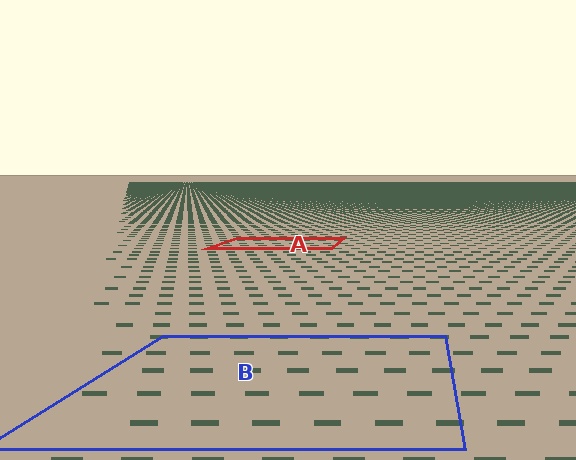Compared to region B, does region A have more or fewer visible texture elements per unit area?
Region A has more texture elements per unit area — they are packed more densely because it is farther away.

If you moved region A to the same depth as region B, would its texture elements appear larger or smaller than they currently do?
They would appear larger. At a closer depth, the same texture elements are projected at a bigger on-screen size.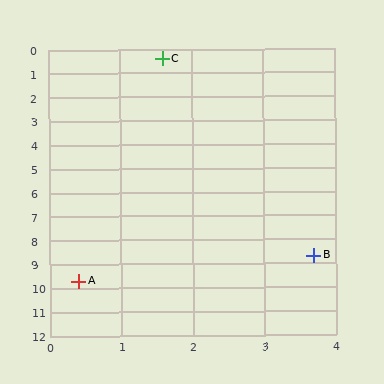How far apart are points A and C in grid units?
Points A and C are about 9.4 grid units apart.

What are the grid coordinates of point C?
Point C is at approximately (1.6, 0.4).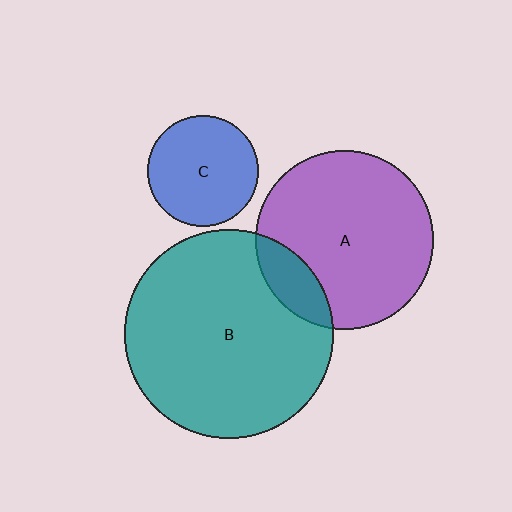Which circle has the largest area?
Circle B (teal).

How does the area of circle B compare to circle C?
Approximately 3.5 times.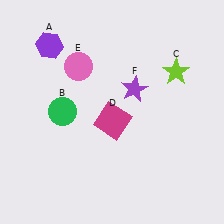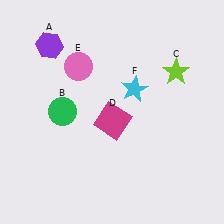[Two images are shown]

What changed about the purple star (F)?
In Image 1, F is purple. In Image 2, it changed to cyan.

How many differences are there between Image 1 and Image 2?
There is 1 difference between the two images.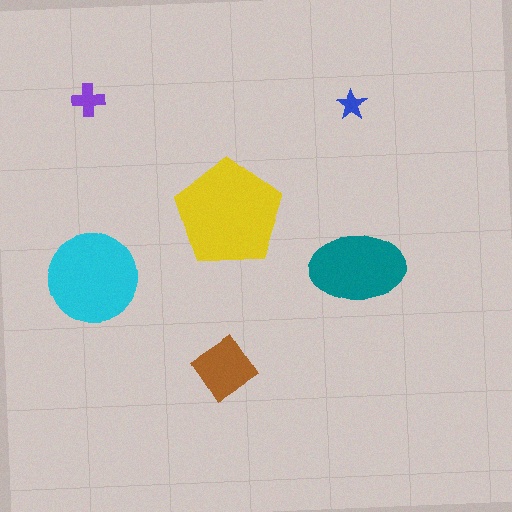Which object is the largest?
The yellow pentagon.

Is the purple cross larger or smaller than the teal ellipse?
Smaller.